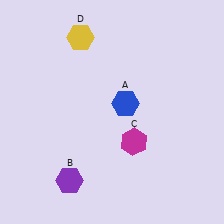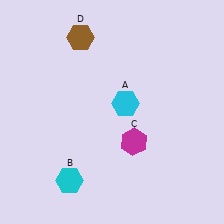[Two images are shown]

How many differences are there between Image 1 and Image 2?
There are 3 differences between the two images.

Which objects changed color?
A changed from blue to cyan. B changed from purple to cyan. D changed from yellow to brown.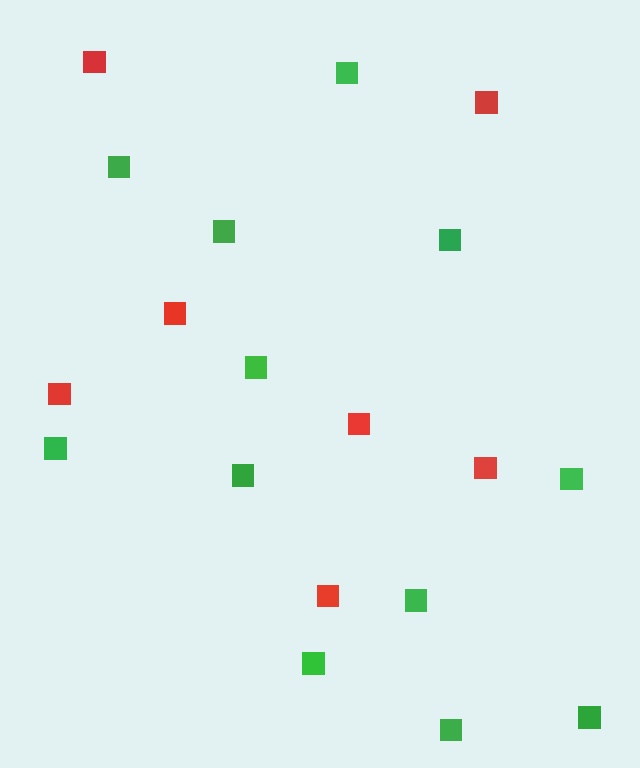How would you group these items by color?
There are 2 groups: one group of red squares (7) and one group of green squares (12).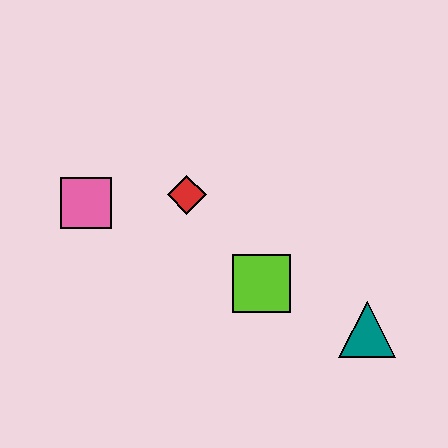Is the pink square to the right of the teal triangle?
No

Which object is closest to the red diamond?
The pink square is closest to the red diamond.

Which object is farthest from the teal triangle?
The pink square is farthest from the teal triangle.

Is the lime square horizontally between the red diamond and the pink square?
No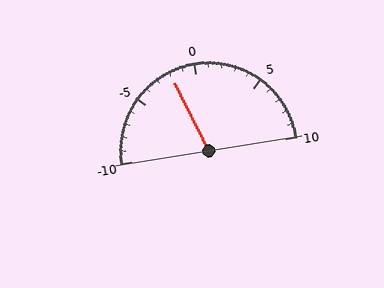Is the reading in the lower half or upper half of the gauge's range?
The reading is in the lower half of the range (-10 to 10).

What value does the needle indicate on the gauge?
The needle indicates approximately -2.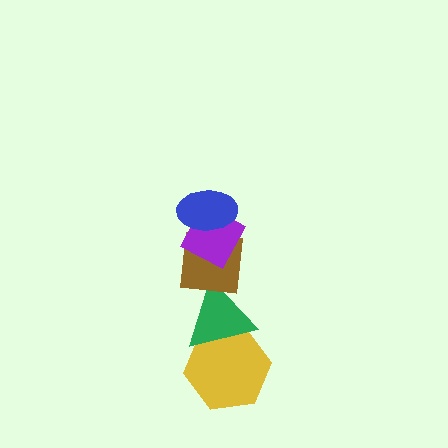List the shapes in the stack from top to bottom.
From top to bottom: the blue ellipse, the purple diamond, the brown square, the green triangle, the yellow hexagon.